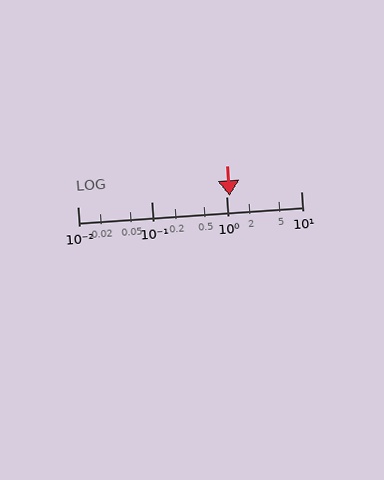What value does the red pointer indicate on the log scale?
The pointer indicates approximately 1.1.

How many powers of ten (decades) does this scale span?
The scale spans 3 decades, from 0.01 to 10.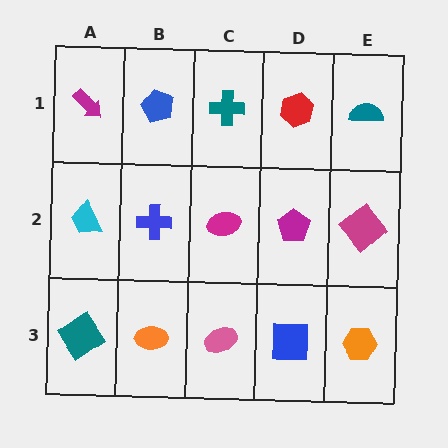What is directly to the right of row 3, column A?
An orange ellipse.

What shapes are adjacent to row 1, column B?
A blue cross (row 2, column B), a magenta arrow (row 1, column A), a teal cross (row 1, column C).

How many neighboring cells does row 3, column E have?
2.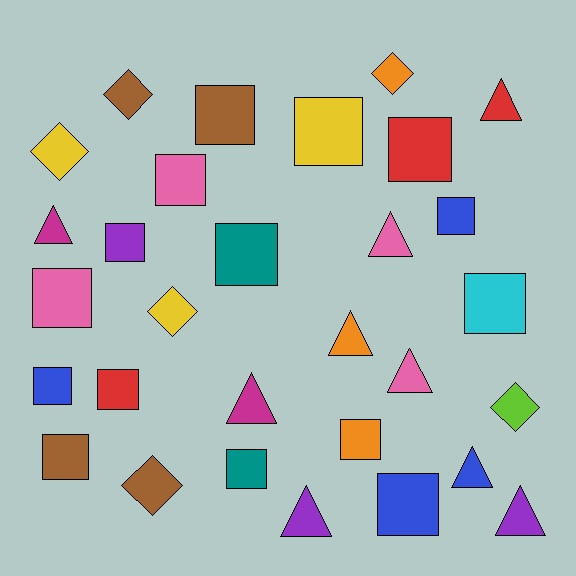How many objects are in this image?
There are 30 objects.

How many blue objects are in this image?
There are 4 blue objects.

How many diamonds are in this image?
There are 6 diamonds.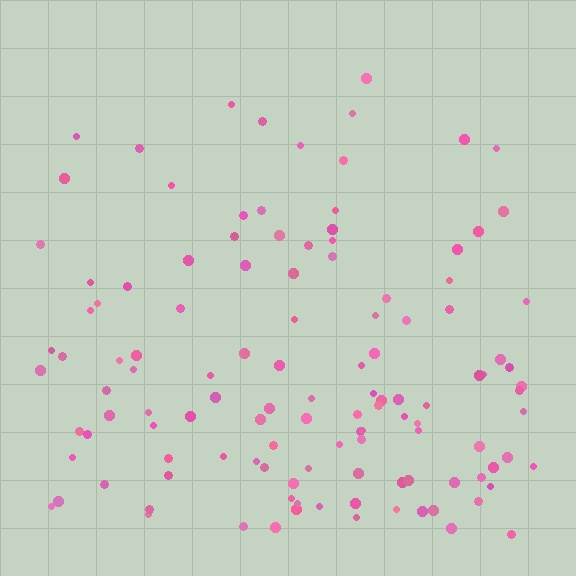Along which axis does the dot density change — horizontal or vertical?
Vertical.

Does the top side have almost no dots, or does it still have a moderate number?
Still a moderate number, just noticeably fewer than the bottom.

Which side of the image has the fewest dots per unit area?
The top.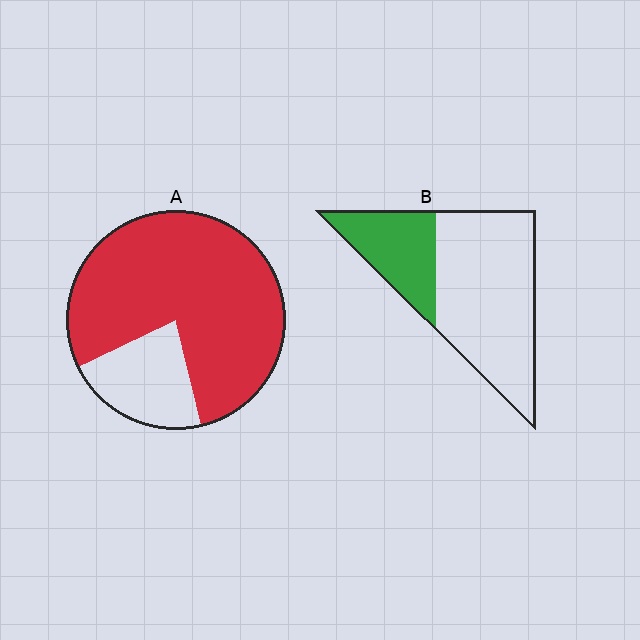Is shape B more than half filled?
No.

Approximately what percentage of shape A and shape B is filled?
A is approximately 80% and B is approximately 30%.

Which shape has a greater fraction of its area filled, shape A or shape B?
Shape A.